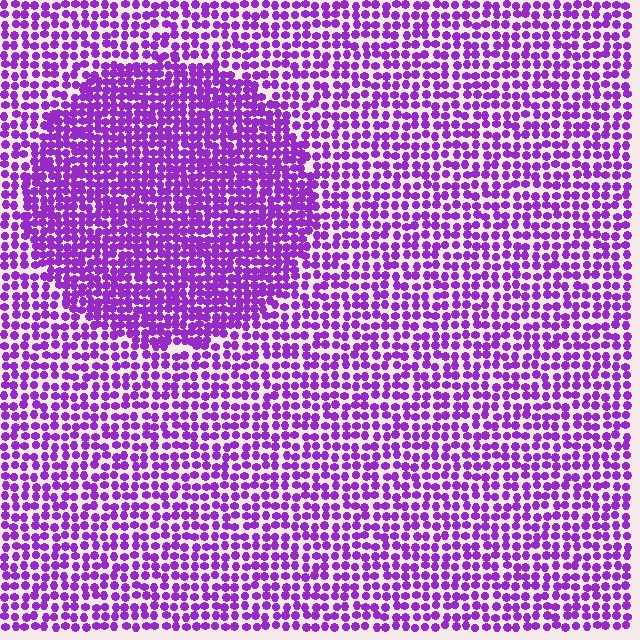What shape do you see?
I see a circle.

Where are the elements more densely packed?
The elements are more densely packed inside the circle boundary.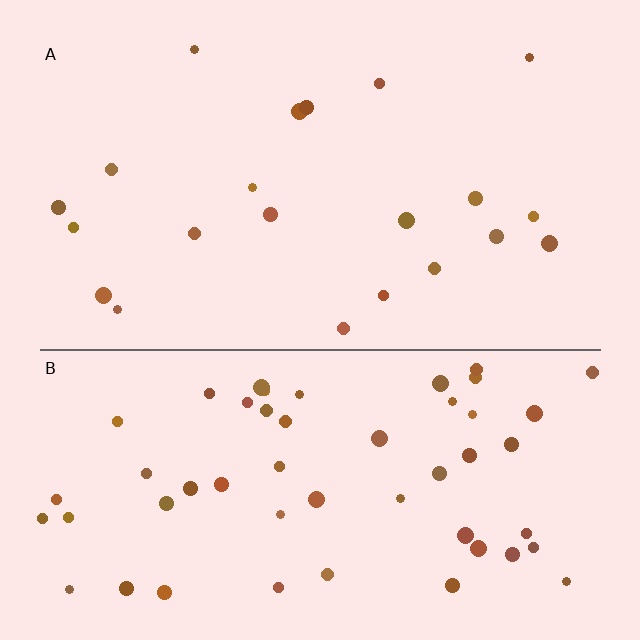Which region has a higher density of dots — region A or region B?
B (the bottom).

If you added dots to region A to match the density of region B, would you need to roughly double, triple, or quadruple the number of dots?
Approximately double.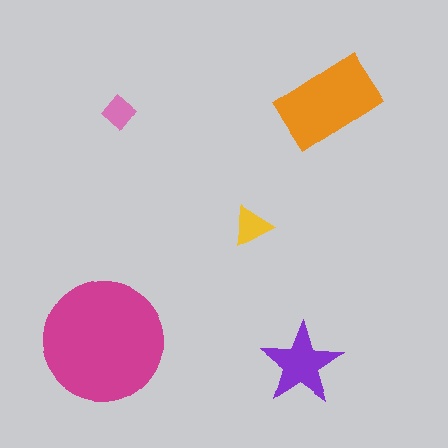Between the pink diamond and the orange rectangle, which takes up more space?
The orange rectangle.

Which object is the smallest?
The pink diamond.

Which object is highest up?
The orange rectangle is topmost.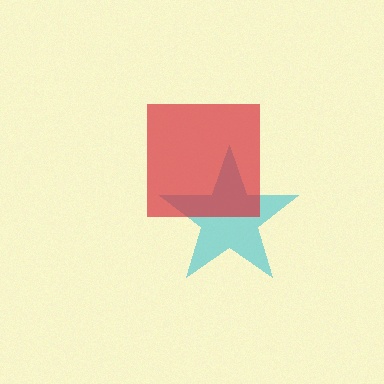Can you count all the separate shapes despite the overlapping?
Yes, there are 2 separate shapes.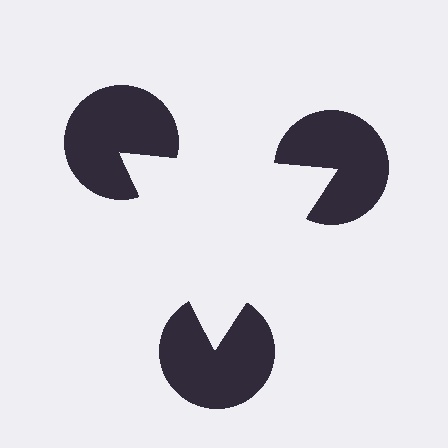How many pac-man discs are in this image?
There are 3 — one at each vertex of the illusory triangle.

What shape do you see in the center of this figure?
An illusory triangle — its edges are inferred from the aligned wedge cuts in the pac-man discs, not physically drawn.